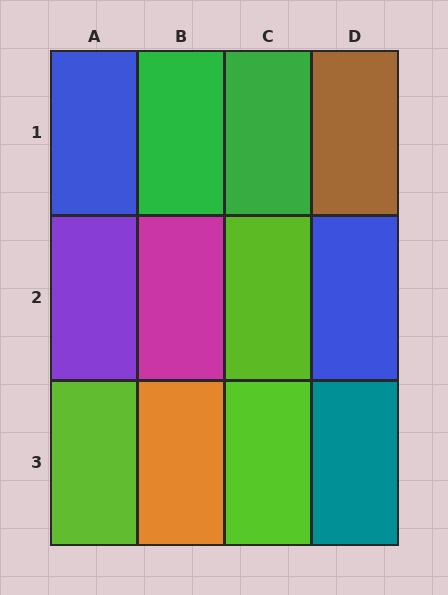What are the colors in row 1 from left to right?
Blue, green, green, brown.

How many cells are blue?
2 cells are blue.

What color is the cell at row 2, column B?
Magenta.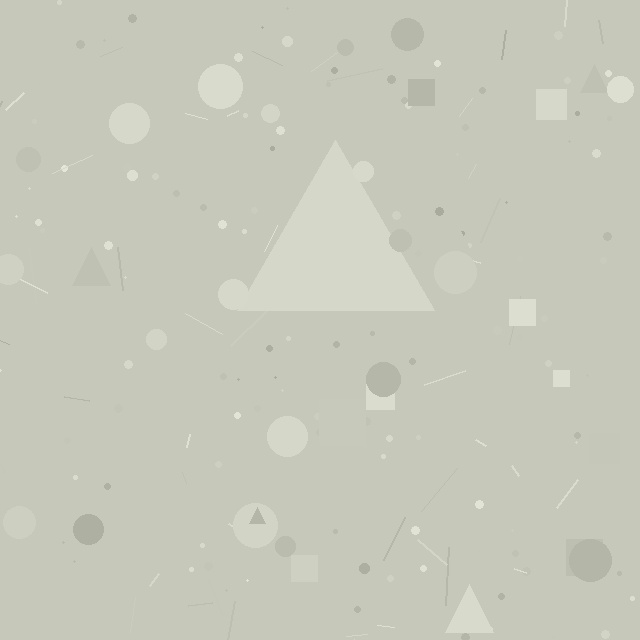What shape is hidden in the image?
A triangle is hidden in the image.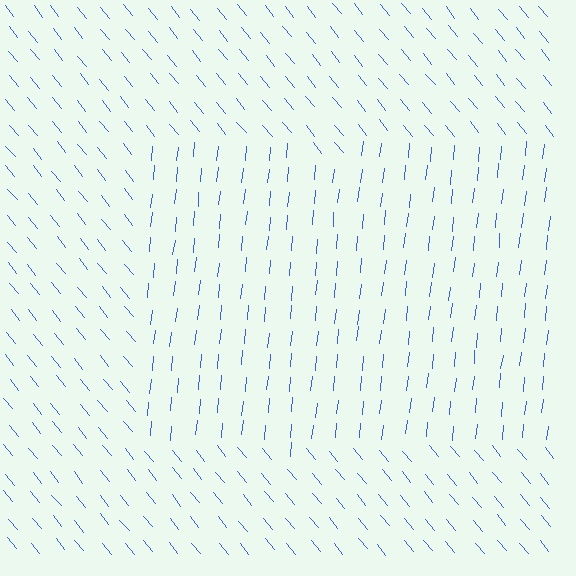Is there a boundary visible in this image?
Yes, there is a texture boundary formed by a change in line orientation.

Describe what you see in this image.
The image is filled with small blue line segments. A rectangle region in the image has lines oriented differently from the surrounding lines, creating a visible texture boundary.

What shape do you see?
I see a rectangle.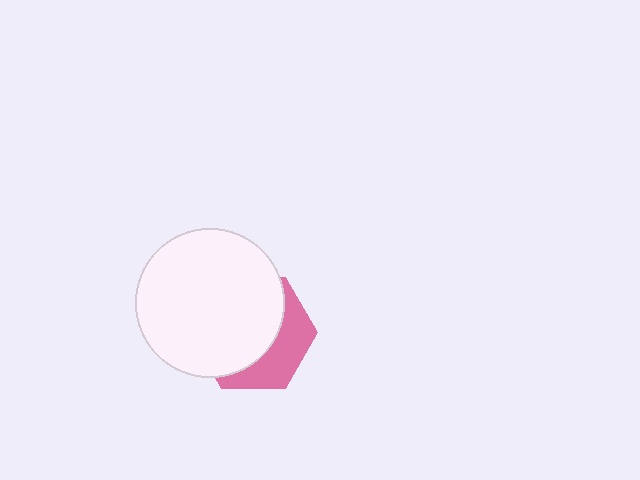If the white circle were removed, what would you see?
You would see the complete pink hexagon.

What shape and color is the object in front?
The object in front is a white circle.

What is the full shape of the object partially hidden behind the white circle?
The partially hidden object is a pink hexagon.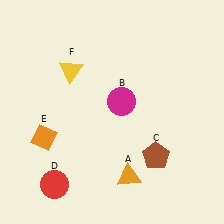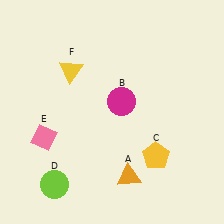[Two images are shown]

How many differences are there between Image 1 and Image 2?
There are 3 differences between the two images.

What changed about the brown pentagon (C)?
In Image 1, C is brown. In Image 2, it changed to yellow.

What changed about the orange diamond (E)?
In Image 1, E is orange. In Image 2, it changed to pink.